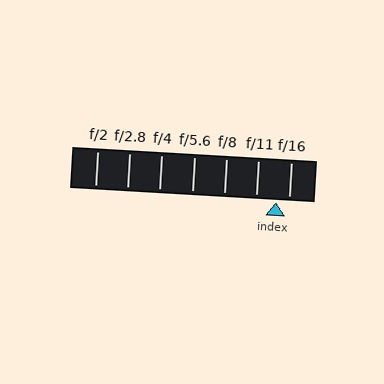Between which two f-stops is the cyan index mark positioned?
The index mark is between f/11 and f/16.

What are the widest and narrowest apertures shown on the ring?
The widest aperture shown is f/2 and the narrowest is f/16.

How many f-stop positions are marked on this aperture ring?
There are 7 f-stop positions marked.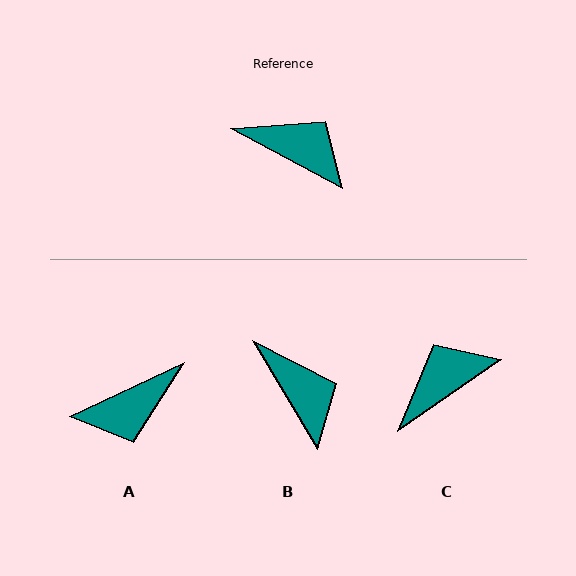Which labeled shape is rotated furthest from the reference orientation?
A, about 127 degrees away.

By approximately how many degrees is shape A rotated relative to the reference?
Approximately 127 degrees clockwise.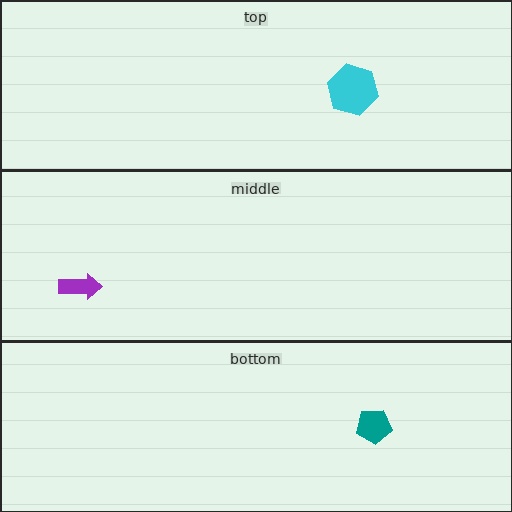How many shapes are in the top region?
1.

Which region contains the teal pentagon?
The bottom region.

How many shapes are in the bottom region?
1.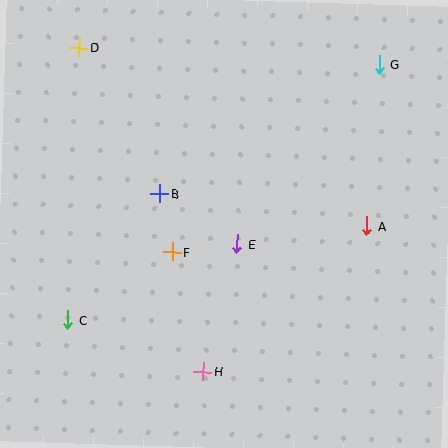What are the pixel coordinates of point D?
Point D is at (79, 48).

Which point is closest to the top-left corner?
Point D is closest to the top-left corner.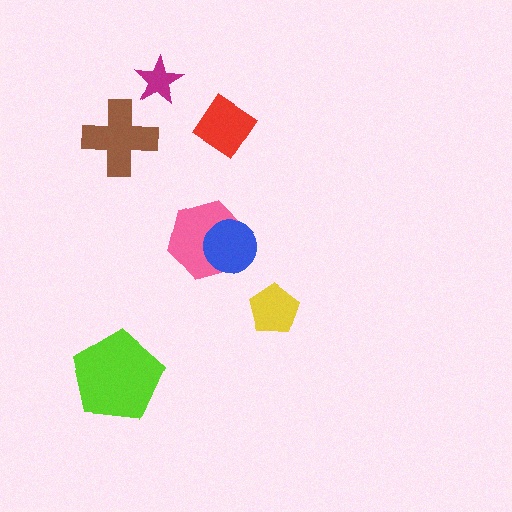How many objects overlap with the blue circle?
1 object overlaps with the blue circle.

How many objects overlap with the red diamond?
0 objects overlap with the red diamond.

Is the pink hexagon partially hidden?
Yes, it is partially covered by another shape.